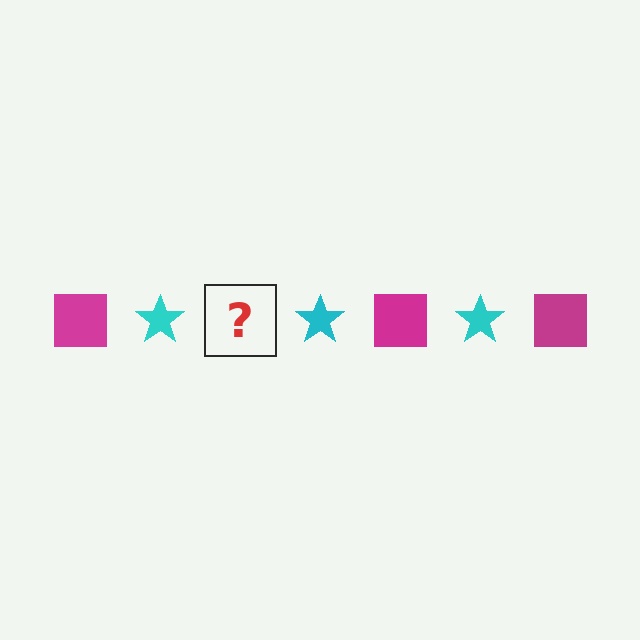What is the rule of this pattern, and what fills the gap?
The rule is that the pattern alternates between magenta square and cyan star. The gap should be filled with a magenta square.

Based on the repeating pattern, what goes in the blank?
The blank should be a magenta square.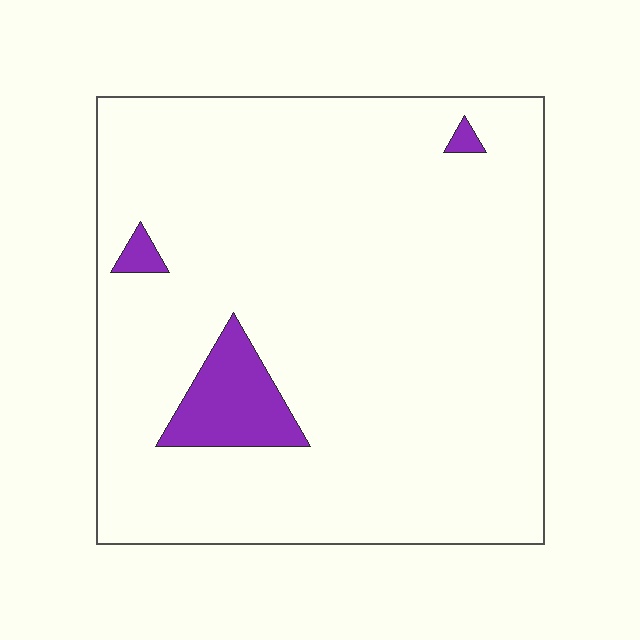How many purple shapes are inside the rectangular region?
3.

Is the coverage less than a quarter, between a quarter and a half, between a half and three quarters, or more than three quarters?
Less than a quarter.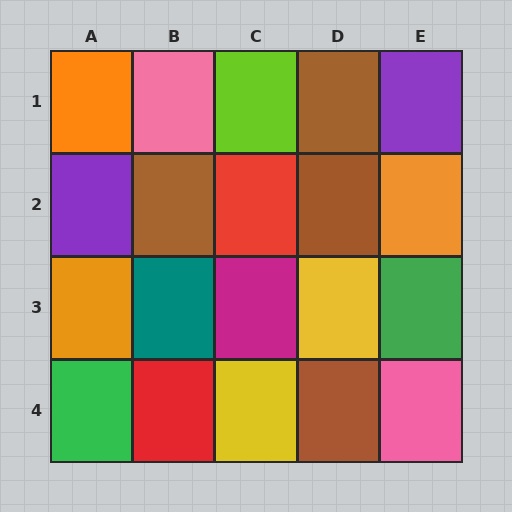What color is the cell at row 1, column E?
Purple.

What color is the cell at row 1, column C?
Lime.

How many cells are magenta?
1 cell is magenta.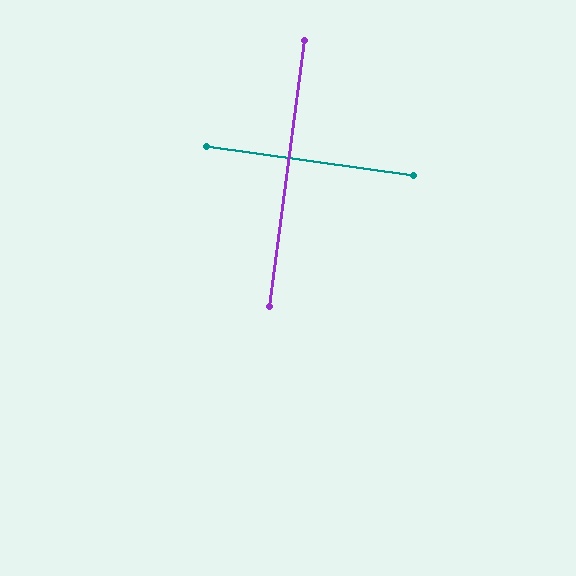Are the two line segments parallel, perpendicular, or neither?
Perpendicular — they meet at approximately 89°.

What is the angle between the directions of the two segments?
Approximately 89 degrees.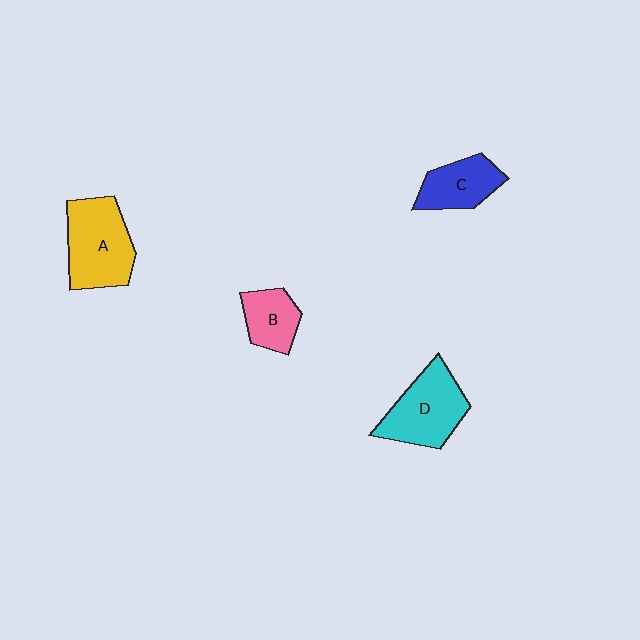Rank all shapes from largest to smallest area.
From largest to smallest: A (yellow), D (cyan), C (blue), B (pink).